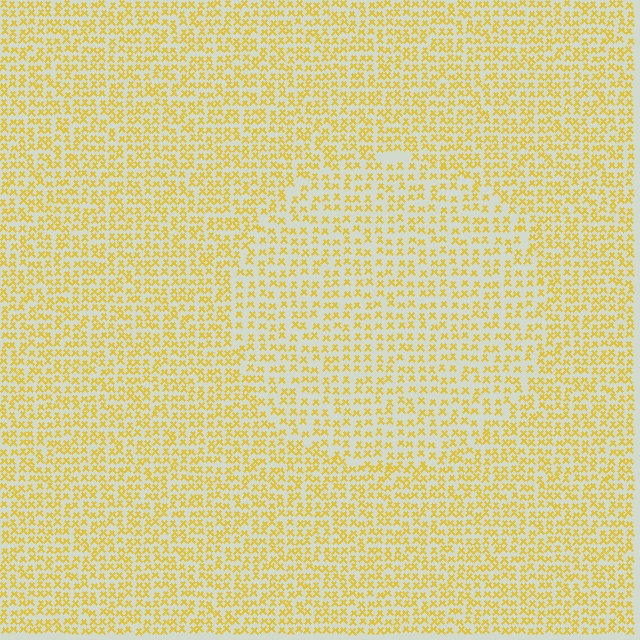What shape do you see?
I see a circle.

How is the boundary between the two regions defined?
The boundary is defined by a change in element density (approximately 1.4x ratio). All elements are the same color, size, and shape.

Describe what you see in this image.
The image contains small yellow elements arranged at two different densities. A circle-shaped region is visible where the elements are less densely packed than the surrounding area.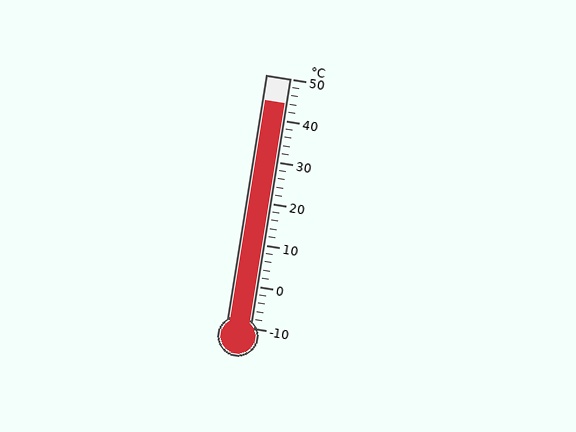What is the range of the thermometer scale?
The thermometer scale ranges from -10°C to 50°C.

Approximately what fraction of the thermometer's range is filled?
The thermometer is filled to approximately 90% of its range.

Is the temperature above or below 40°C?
The temperature is above 40°C.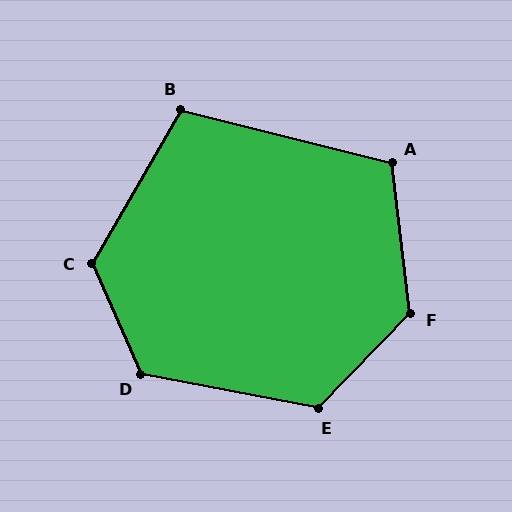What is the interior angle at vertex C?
Approximately 126 degrees (obtuse).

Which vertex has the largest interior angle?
F, at approximately 129 degrees.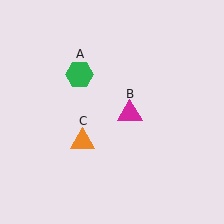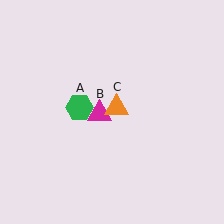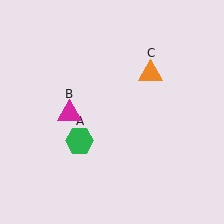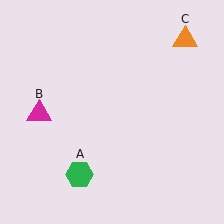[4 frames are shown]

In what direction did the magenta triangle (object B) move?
The magenta triangle (object B) moved left.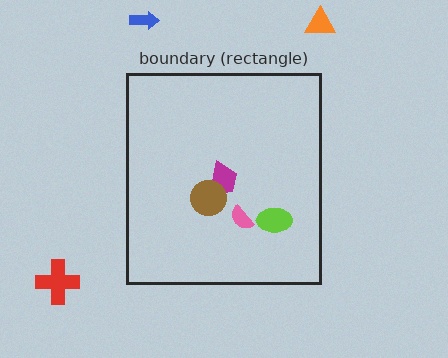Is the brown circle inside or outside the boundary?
Inside.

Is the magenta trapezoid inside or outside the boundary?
Inside.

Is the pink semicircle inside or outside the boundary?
Inside.